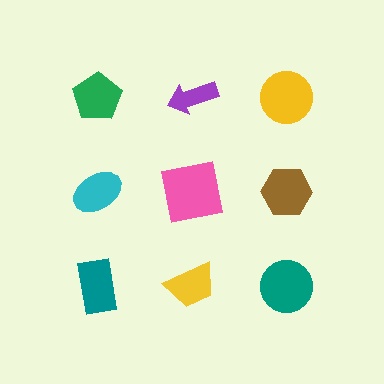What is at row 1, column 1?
A green pentagon.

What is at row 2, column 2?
A pink square.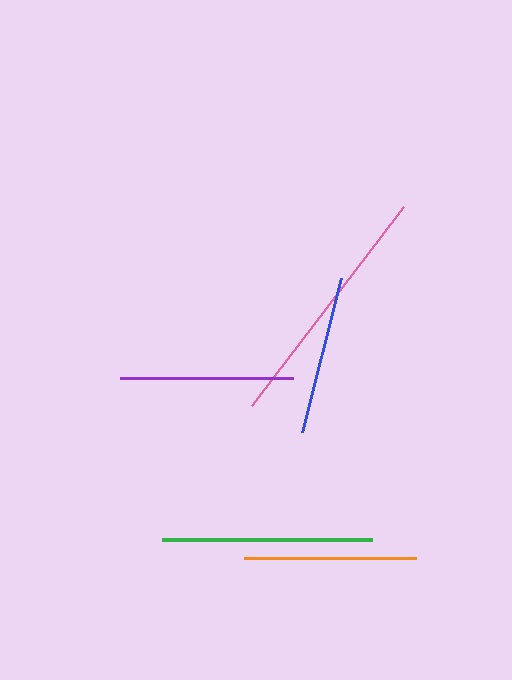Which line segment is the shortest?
The blue line is the shortest at approximately 160 pixels.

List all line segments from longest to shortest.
From longest to shortest: pink, green, purple, orange, blue.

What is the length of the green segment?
The green segment is approximately 210 pixels long.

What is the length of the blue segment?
The blue segment is approximately 160 pixels long.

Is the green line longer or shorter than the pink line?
The pink line is longer than the green line.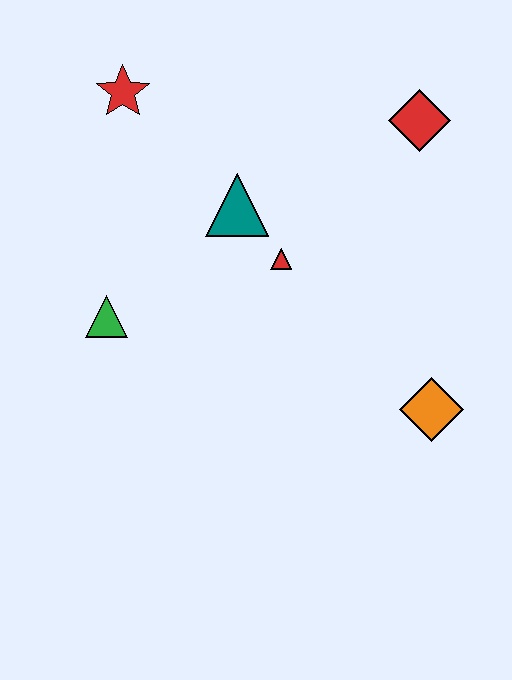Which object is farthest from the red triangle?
The red star is farthest from the red triangle.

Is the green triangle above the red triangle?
No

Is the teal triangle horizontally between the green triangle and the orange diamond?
Yes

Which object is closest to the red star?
The teal triangle is closest to the red star.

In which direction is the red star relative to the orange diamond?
The red star is above the orange diamond.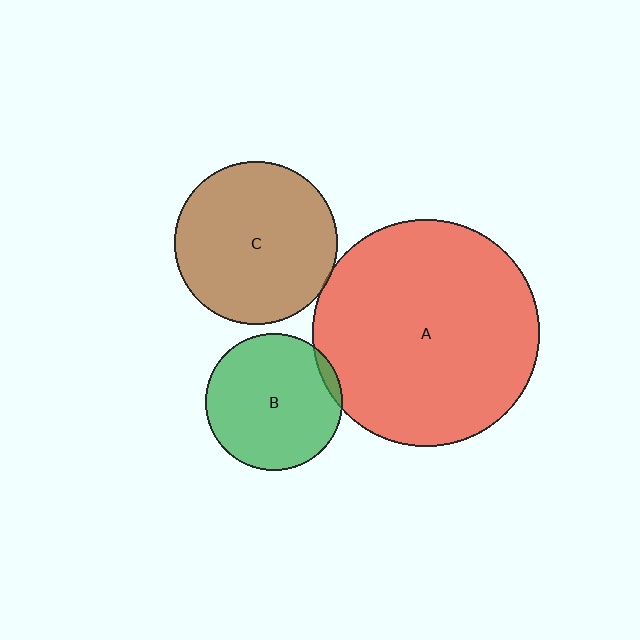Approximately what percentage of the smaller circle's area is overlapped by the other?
Approximately 5%.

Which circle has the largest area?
Circle A (red).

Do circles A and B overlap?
Yes.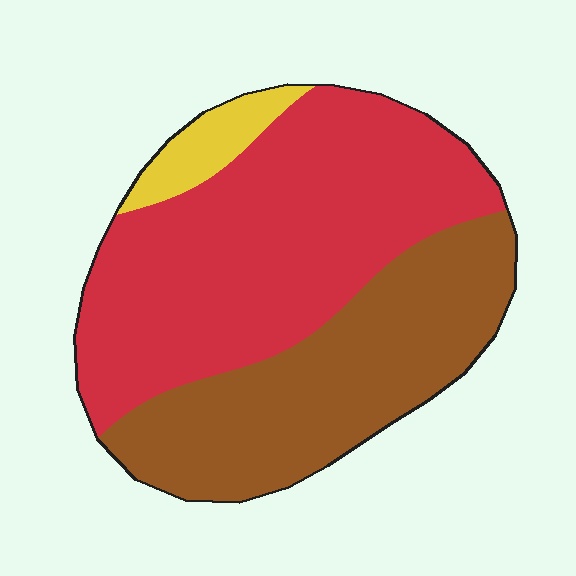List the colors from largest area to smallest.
From largest to smallest: red, brown, yellow.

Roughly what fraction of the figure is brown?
Brown takes up between a third and a half of the figure.